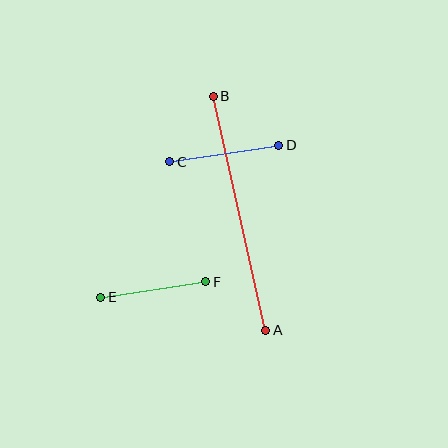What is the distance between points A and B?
The distance is approximately 240 pixels.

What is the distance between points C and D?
The distance is approximately 110 pixels.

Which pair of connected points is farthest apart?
Points A and B are farthest apart.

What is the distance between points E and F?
The distance is approximately 106 pixels.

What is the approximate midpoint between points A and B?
The midpoint is at approximately (240, 213) pixels.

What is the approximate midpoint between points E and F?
The midpoint is at approximately (153, 290) pixels.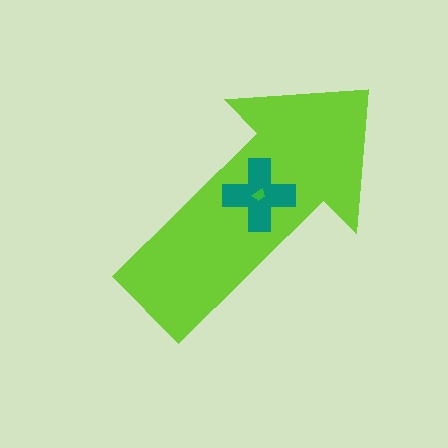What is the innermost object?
The green trapezoid.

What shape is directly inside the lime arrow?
The teal cross.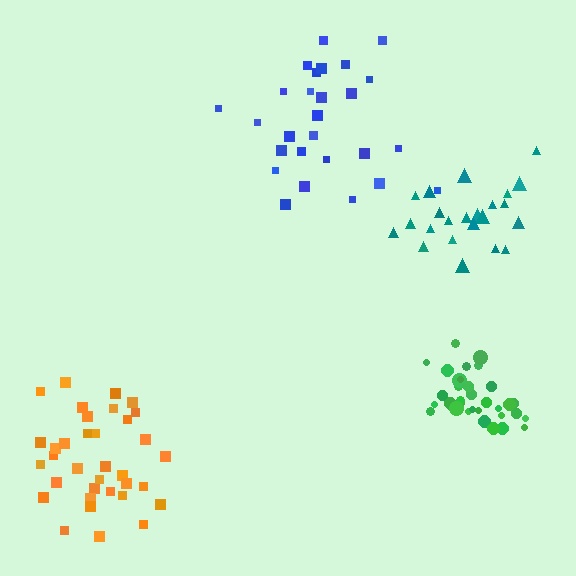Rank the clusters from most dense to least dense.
green, teal, orange, blue.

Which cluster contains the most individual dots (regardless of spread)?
Green (35).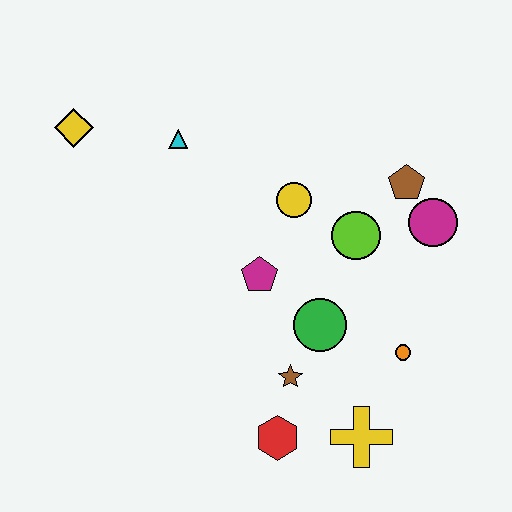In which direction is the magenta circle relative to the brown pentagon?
The magenta circle is below the brown pentagon.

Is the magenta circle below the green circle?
No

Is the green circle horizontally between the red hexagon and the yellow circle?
No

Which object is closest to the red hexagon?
The brown star is closest to the red hexagon.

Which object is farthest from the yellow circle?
The yellow cross is farthest from the yellow circle.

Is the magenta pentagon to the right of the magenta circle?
No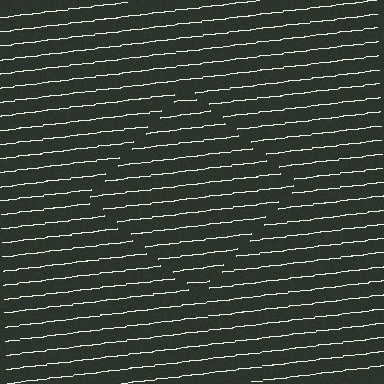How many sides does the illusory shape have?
4 sides — the line-ends trace a square.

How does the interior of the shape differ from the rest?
The interior of the shape contains the same grating, shifted by half a period — the contour is defined by the phase discontinuity where line-ends from the inner and outer gratings abut.